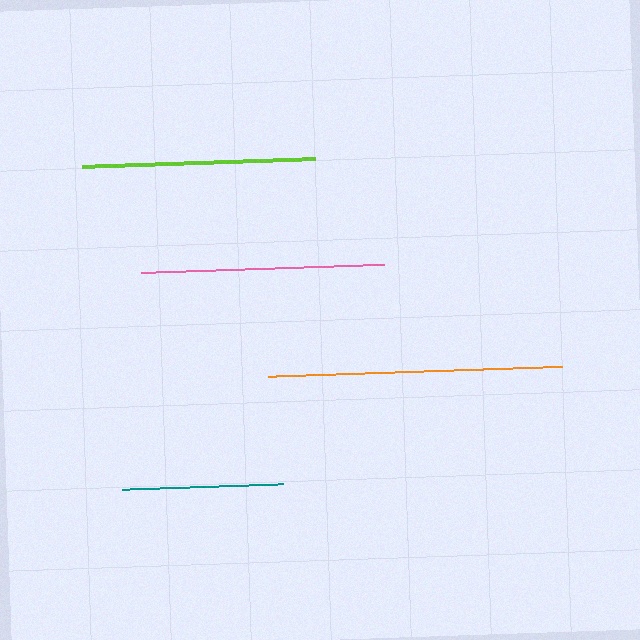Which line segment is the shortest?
The teal line is the shortest at approximately 161 pixels.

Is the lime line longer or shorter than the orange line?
The orange line is longer than the lime line.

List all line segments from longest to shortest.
From longest to shortest: orange, pink, lime, teal.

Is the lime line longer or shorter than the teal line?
The lime line is longer than the teal line.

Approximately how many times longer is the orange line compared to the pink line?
The orange line is approximately 1.2 times the length of the pink line.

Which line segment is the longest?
The orange line is the longest at approximately 294 pixels.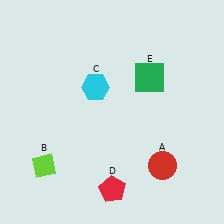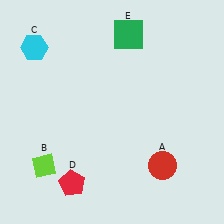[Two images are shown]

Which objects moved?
The objects that moved are: the cyan hexagon (C), the red pentagon (D), the green square (E).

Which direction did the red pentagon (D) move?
The red pentagon (D) moved left.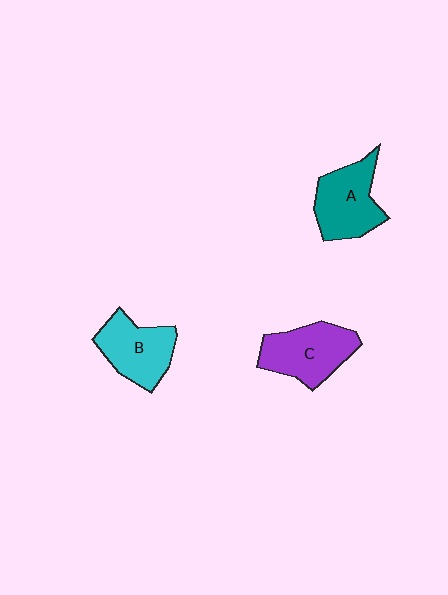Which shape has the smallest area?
Shape B (cyan).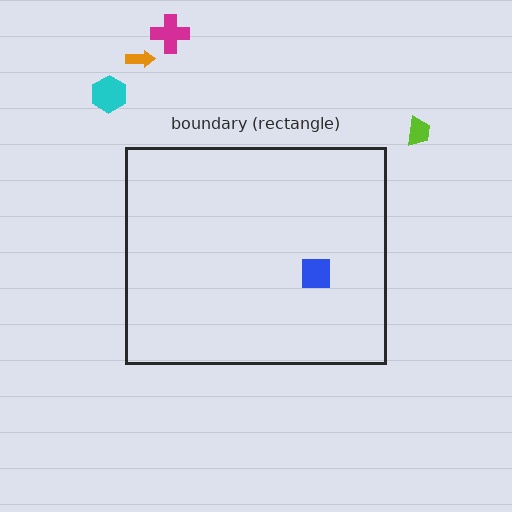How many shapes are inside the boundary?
1 inside, 4 outside.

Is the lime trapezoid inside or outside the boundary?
Outside.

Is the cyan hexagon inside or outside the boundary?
Outside.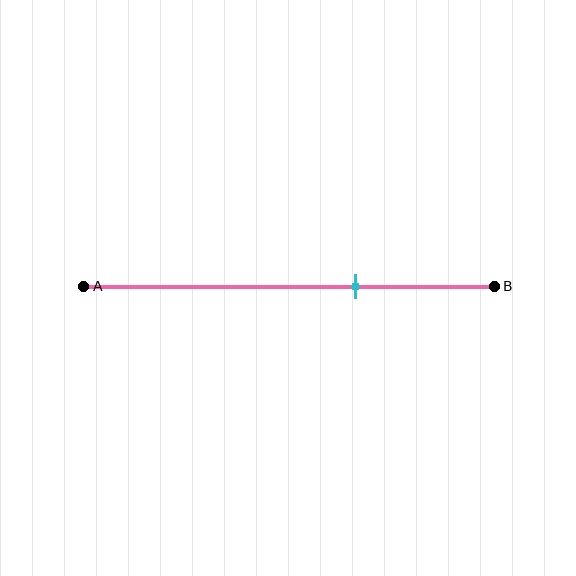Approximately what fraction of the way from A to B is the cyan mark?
The cyan mark is approximately 65% of the way from A to B.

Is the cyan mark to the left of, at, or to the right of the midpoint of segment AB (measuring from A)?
The cyan mark is to the right of the midpoint of segment AB.